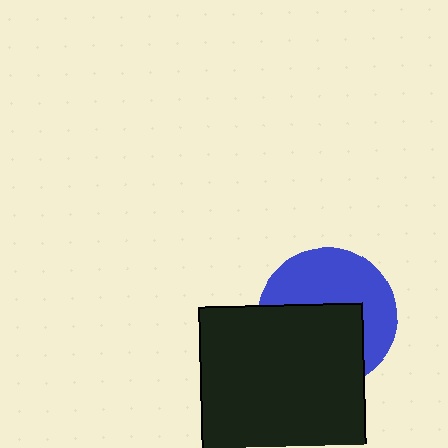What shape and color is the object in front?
The object in front is a black square.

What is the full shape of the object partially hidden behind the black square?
The partially hidden object is a blue circle.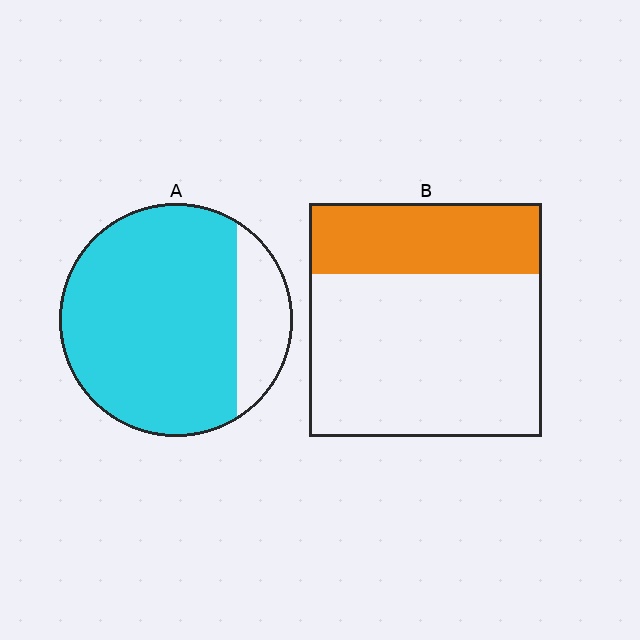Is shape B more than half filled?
No.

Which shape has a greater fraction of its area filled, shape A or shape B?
Shape A.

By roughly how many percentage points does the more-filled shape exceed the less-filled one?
By roughly 50 percentage points (A over B).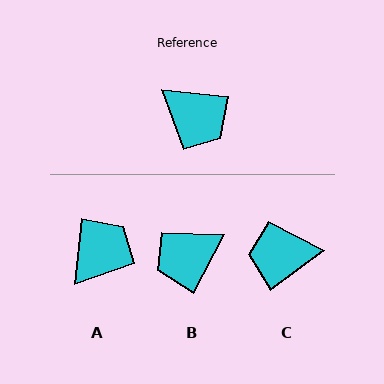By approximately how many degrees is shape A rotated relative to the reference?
Approximately 90 degrees counter-clockwise.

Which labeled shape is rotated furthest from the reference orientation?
C, about 137 degrees away.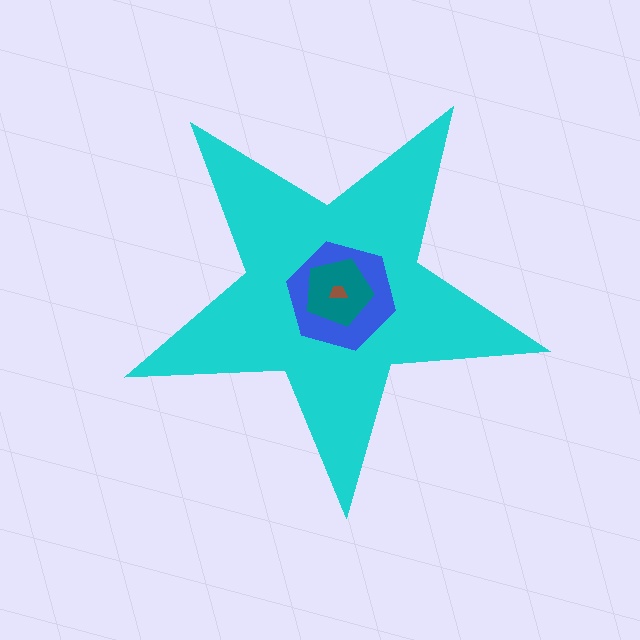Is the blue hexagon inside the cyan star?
Yes.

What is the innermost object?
The brown trapezoid.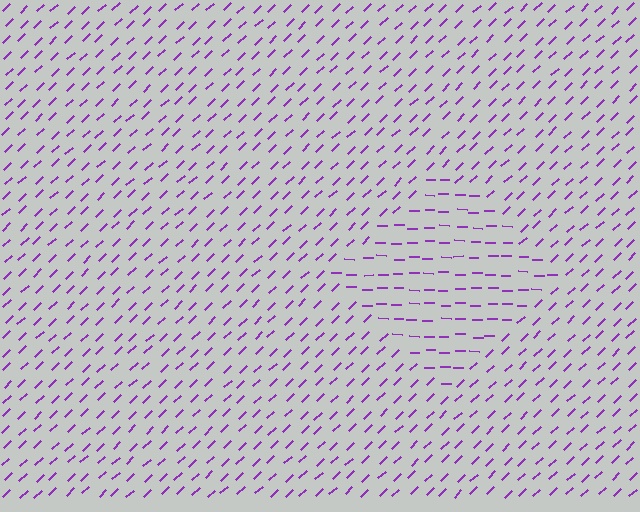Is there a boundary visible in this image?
Yes, there is a texture boundary formed by a change in line orientation.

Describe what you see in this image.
The image is filled with small purple line segments. A diamond region in the image has lines oriented differently from the surrounding lines, creating a visible texture boundary.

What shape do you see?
I see a diamond.